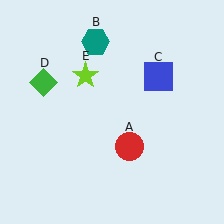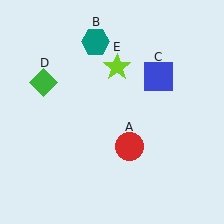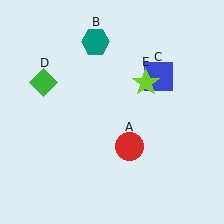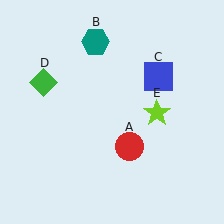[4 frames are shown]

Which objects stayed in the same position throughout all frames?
Red circle (object A) and teal hexagon (object B) and blue square (object C) and green diamond (object D) remained stationary.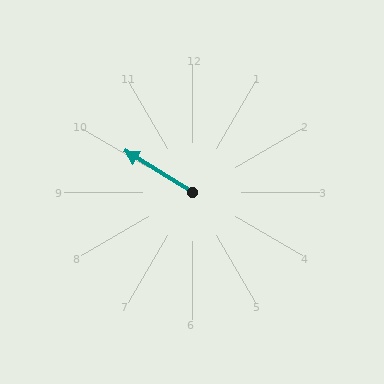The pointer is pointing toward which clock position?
Roughly 10 o'clock.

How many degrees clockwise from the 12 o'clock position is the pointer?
Approximately 302 degrees.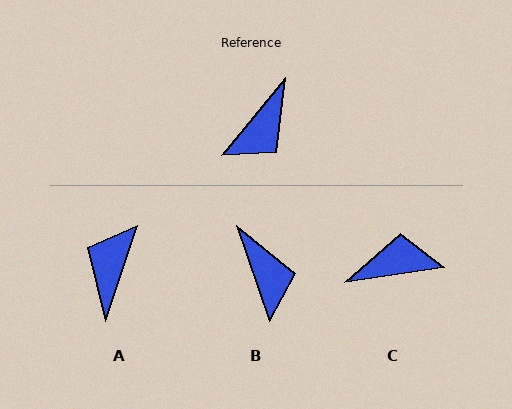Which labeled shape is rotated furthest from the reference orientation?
A, about 159 degrees away.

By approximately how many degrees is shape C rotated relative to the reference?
Approximately 138 degrees counter-clockwise.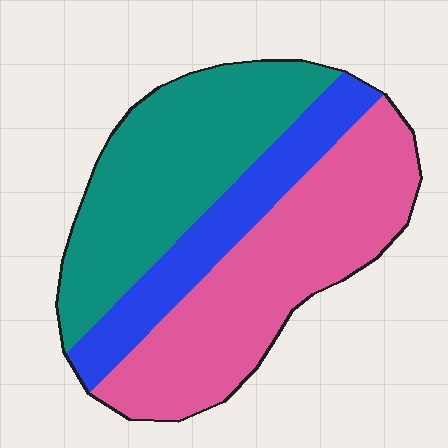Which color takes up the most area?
Pink, at roughly 40%.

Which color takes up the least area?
Blue, at roughly 20%.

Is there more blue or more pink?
Pink.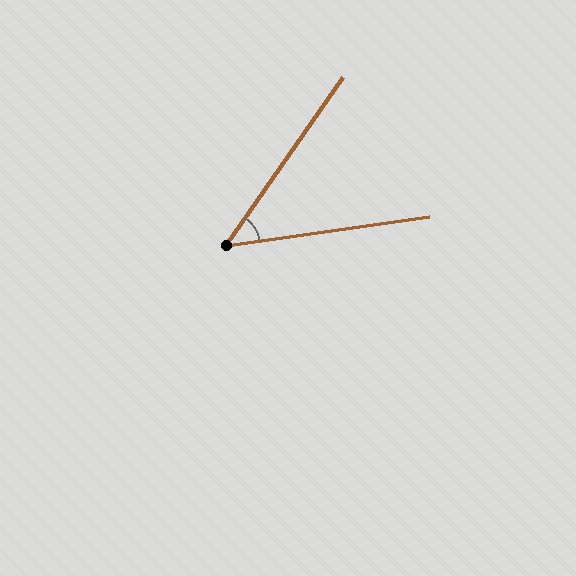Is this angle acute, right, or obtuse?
It is acute.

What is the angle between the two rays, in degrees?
Approximately 47 degrees.